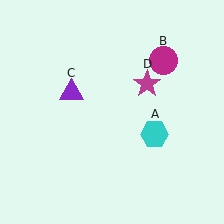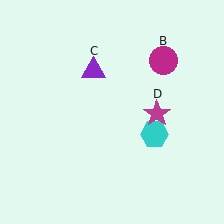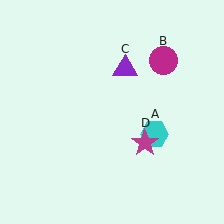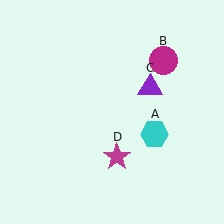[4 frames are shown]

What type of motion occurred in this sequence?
The purple triangle (object C), magenta star (object D) rotated clockwise around the center of the scene.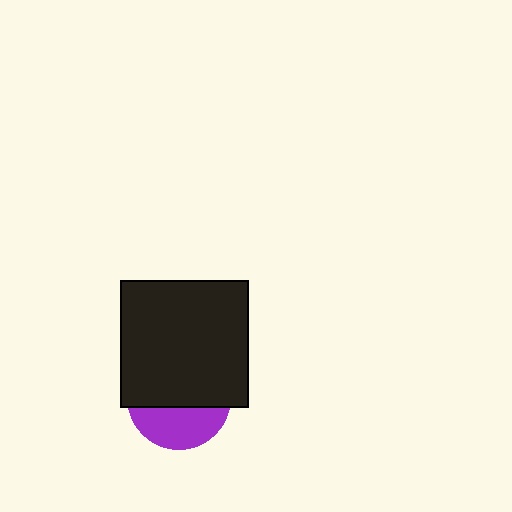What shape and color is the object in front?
The object in front is a black square.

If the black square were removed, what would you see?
You would see the complete purple circle.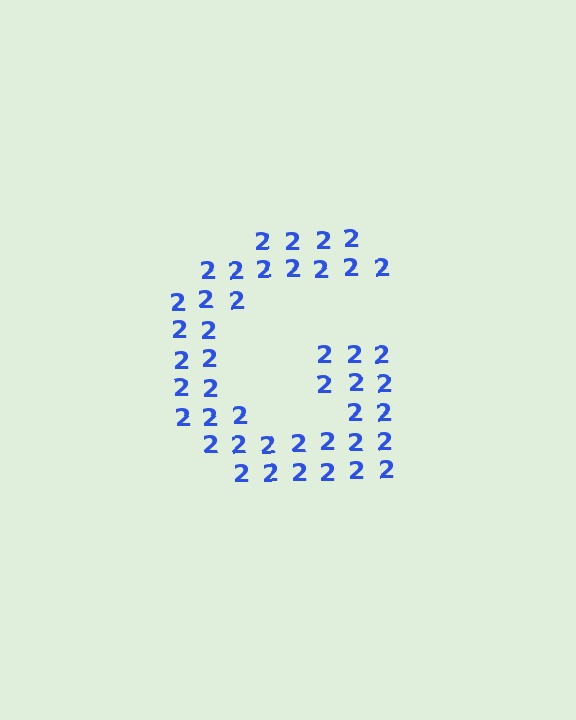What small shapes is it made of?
It is made of small digit 2's.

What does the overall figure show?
The overall figure shows the letter G.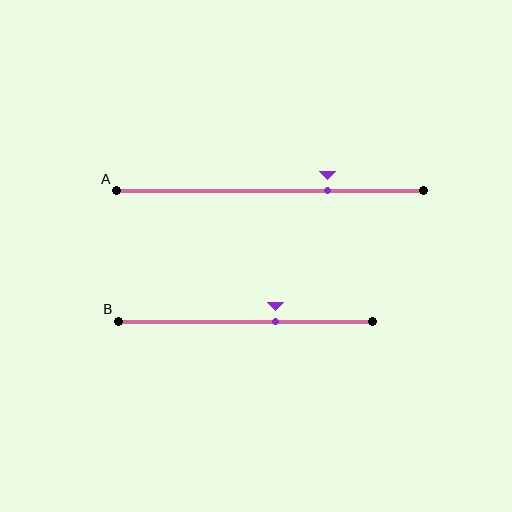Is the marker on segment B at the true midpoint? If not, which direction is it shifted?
No, the marker on segment B is shifted to the right by about 12% of the segment length.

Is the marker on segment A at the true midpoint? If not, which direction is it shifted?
No, the marker on segment A is shifted to the right by about 19% of the segment length.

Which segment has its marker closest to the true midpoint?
Segment B has its marker closest to the true midpoint.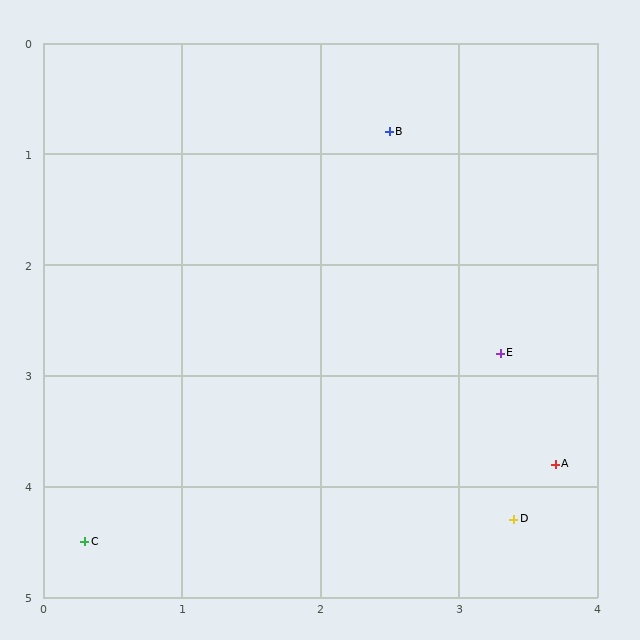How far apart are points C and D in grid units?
Points C and D are about 3.1 grid units apart.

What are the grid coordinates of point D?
Point D is at approximately (3.4, 4.3).